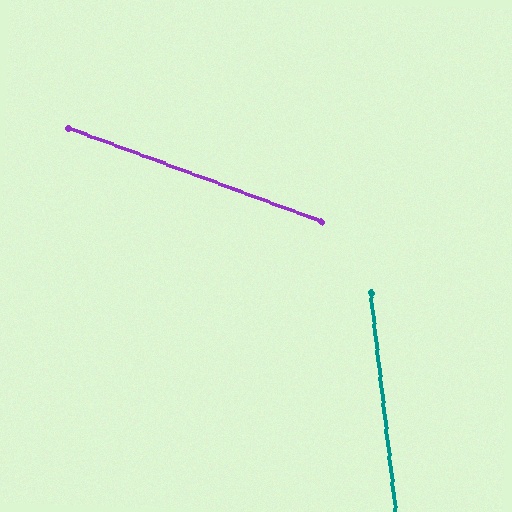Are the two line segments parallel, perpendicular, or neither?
Neither parallel nor perpendicular — they differ by about 63°.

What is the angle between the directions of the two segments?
Approximately 63 degrees.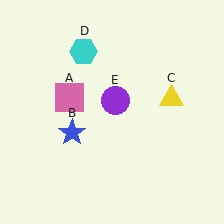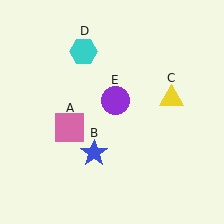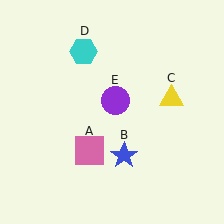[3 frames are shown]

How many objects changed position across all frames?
2 objects changed position: pink square (object A), blue star (object B).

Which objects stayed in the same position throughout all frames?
Yellow triangle (object C) and cyan hexagon (object D) and purple circle (object E) remained stationary.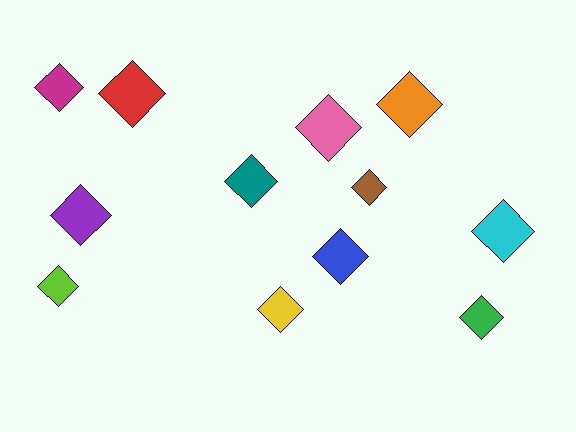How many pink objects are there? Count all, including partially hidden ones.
There is 1 pink object.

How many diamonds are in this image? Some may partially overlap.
There are 12 diamonds.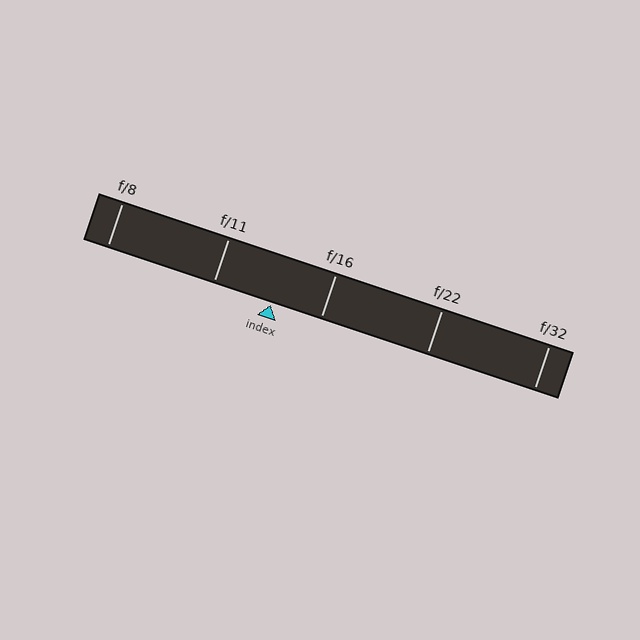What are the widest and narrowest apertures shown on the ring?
The widest aperture shown is f/8 and the narrowest is f/32.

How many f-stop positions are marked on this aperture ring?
There are 5 f-stop positions marked.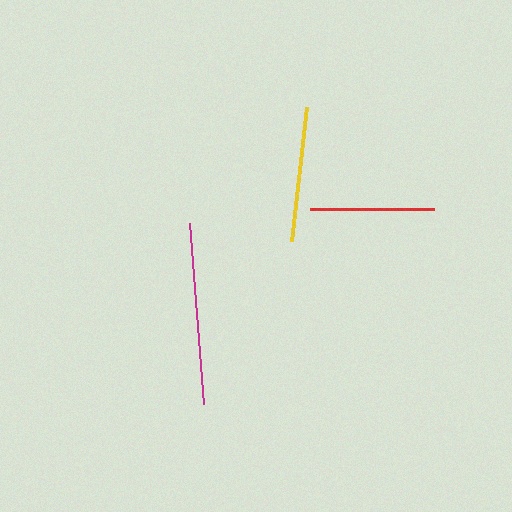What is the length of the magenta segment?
The magenta segment is approximately 181 pixels long.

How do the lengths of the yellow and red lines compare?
The yellow and red lines are approximately the same length.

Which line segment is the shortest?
The red line is the shortest at approximately 124 pixels.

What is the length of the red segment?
The red segment is approximately 124 pixels long.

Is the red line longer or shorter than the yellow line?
The yellow line is longer than the red line.